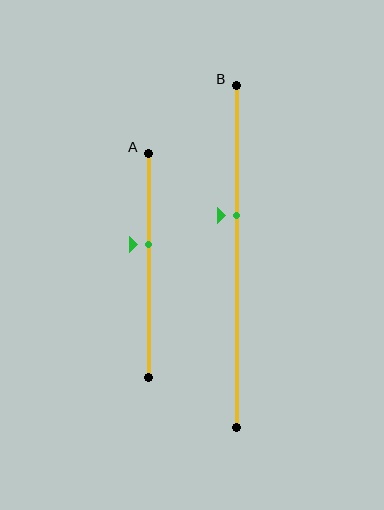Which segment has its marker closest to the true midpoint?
Segment A has its marker closest to the true midpoint.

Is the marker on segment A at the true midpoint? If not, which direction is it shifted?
No, the marker on segment A is shifted upward by about 9% of the segment length.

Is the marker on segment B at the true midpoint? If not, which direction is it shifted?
No, the marker on segment B is shifted upward by about 12% of the segment length.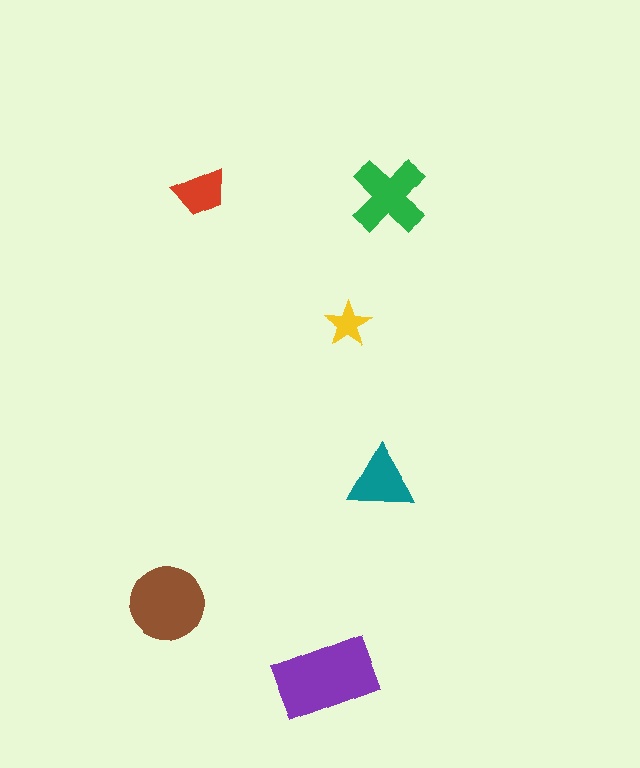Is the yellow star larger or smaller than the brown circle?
Smaller.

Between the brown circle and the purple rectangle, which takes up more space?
The purple rectangle.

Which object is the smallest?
The yellow star.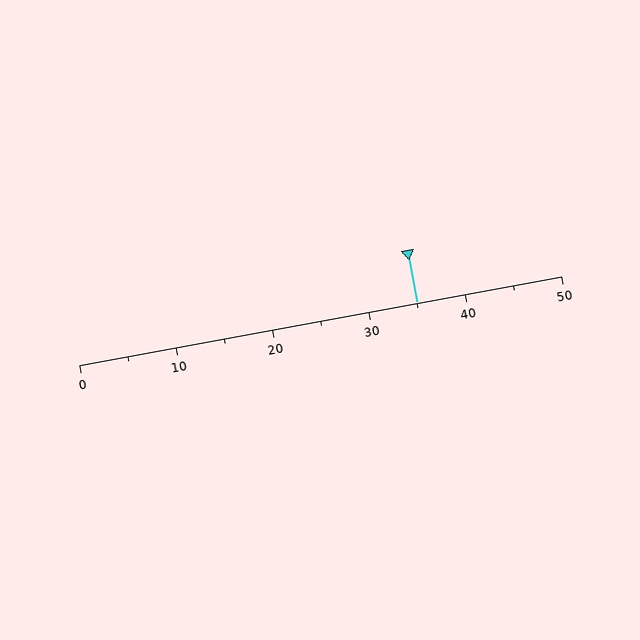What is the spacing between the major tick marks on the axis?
The major ticks are spaced 10 apart.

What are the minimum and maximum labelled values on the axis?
The axis runs from 0 to 50.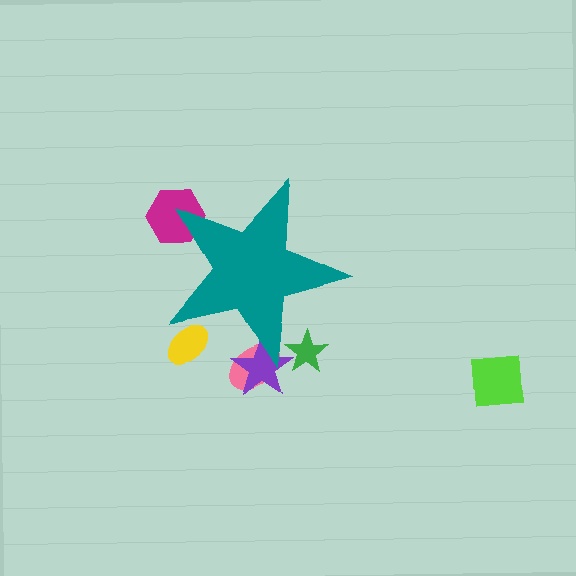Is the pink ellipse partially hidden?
Yes, the pink ellipse is partially hidden behind the teal star.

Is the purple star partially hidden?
Yes, the purple star is partially hidden behind the teal star.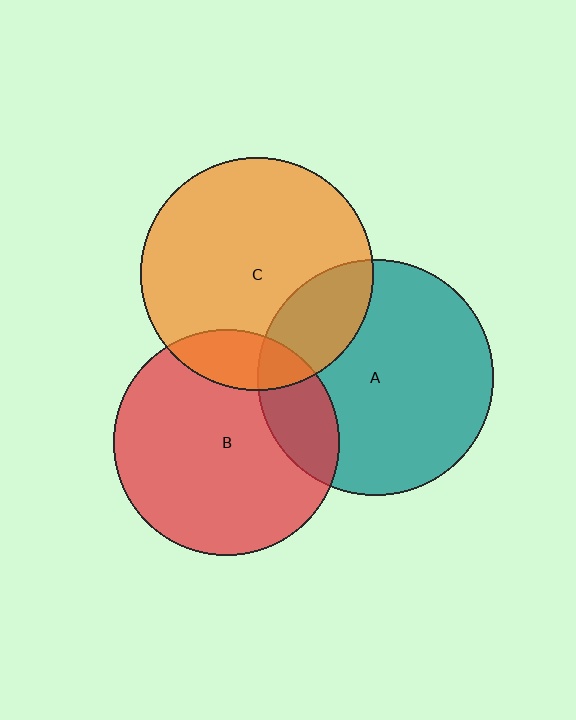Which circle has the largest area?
Circle A (teal).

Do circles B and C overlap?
Yes.